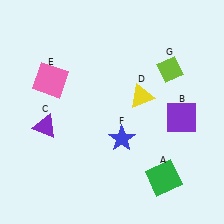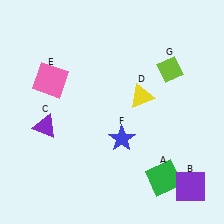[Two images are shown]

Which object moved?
The purple square (B) moved down.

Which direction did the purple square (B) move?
The purple square (B) moved down.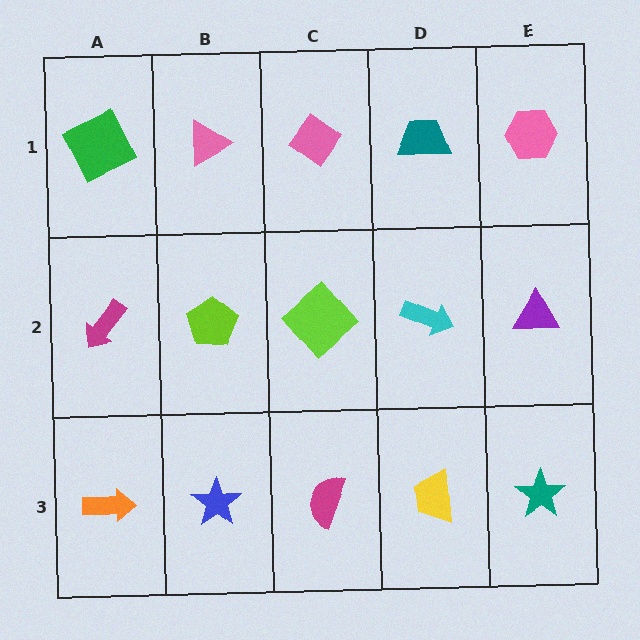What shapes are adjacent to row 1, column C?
A lime diamond (row 2, column C), a pink triangle (row 1, column B), a teal trapezoid (row 1, column D).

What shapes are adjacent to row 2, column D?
A teal trapezoid (row 1, column D), a yellow trapezoid (row 3, column D), a lime diamond (row 2, column C), a purple triangle (row 2, column E).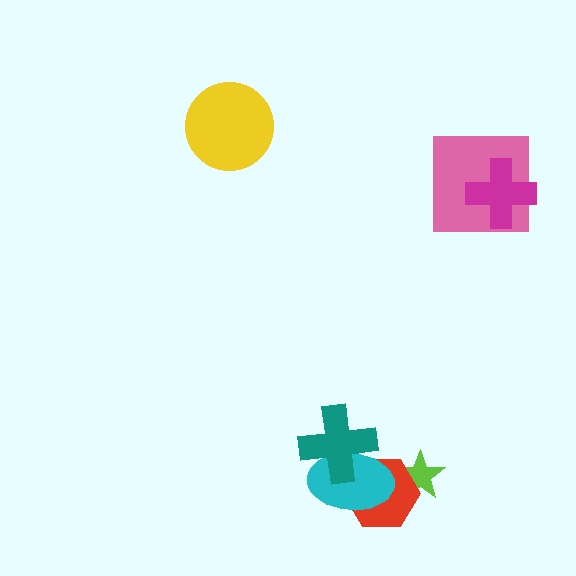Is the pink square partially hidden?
Yes, it is partially covered by another shape.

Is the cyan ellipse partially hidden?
Yes, it is partially covered by another shape.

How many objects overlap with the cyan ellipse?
2 objects overlap with the cyan ellipse.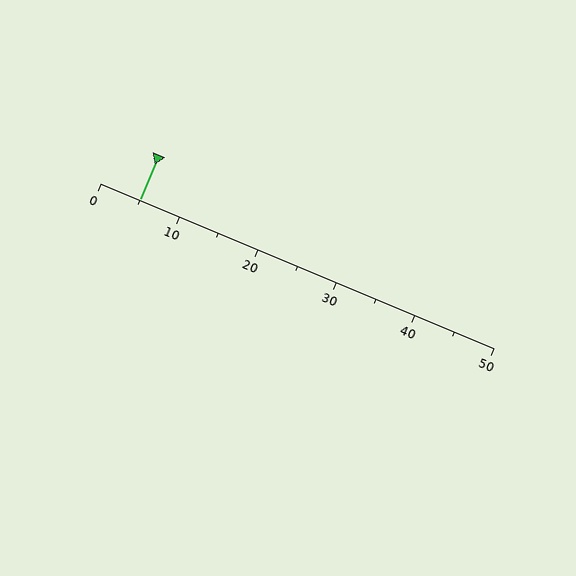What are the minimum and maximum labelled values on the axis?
The axis runs from 0 to 50.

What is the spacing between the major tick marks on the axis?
The major ticks are spaced 10 apart.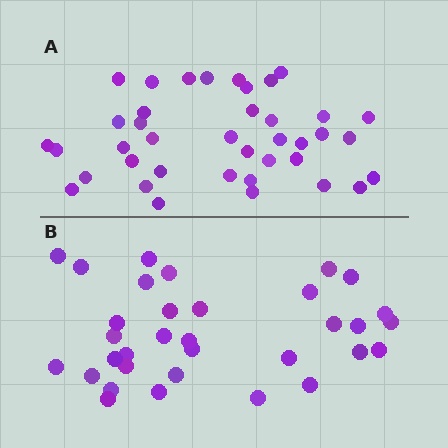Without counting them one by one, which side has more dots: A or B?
Region A (the top region) has more dots.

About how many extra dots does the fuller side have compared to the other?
Region A has about 6 more dots than region B.